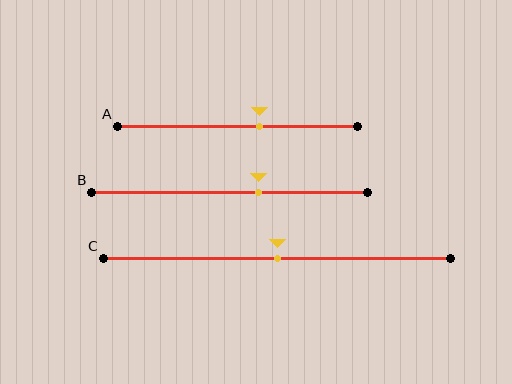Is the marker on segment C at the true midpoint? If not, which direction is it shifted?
Yes, the marker on segment C is at the true midpoint.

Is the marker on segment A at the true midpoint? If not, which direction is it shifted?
No, the marker on segment A is shifted to the right by about 9% of the segment length.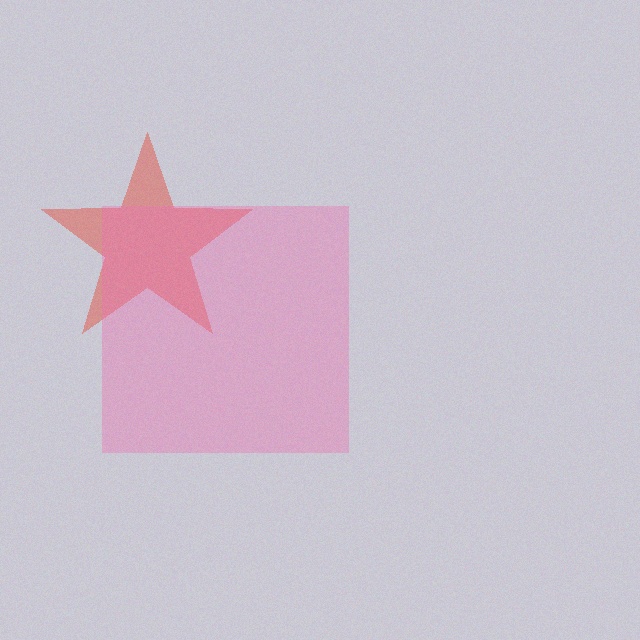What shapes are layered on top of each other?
The layered shapes are: a red star, a pink square.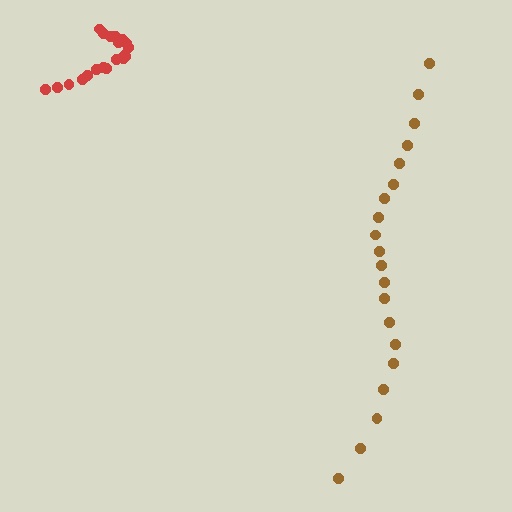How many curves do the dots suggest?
There are 2 distinct paths.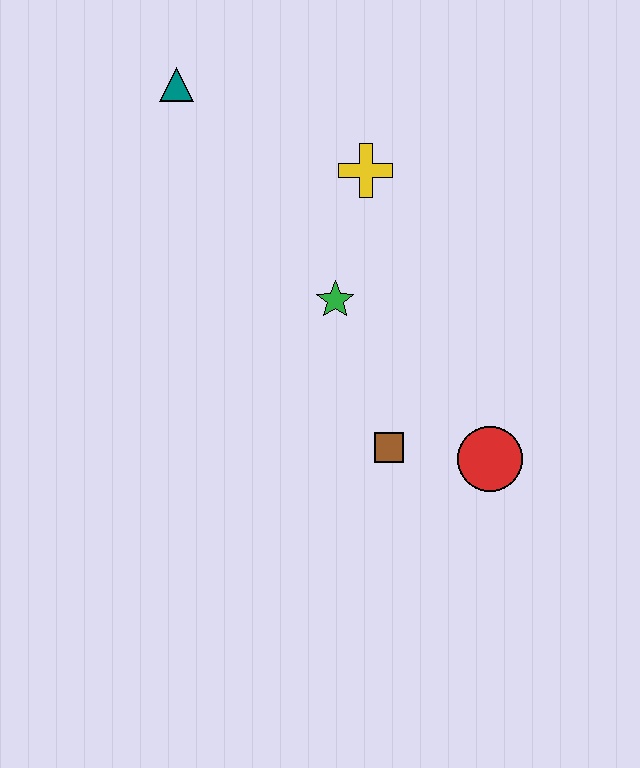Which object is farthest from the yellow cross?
The red circle is farthest from the yellow cross.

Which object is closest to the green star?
The yellow cross is closest to the green star.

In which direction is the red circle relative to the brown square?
The red circle is to the right of the brown square.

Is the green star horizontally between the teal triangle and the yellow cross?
Yes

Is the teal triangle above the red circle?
Yes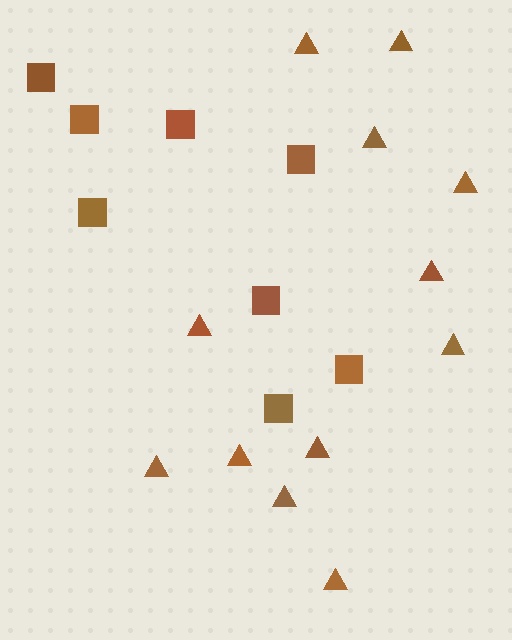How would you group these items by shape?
There are 2 groups: one group of squares (8) and one group of triangles (12).